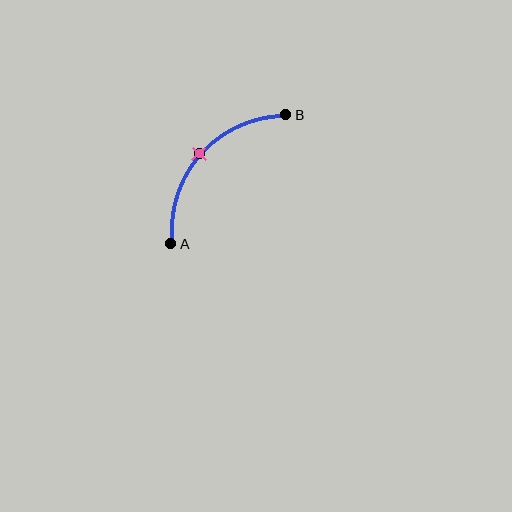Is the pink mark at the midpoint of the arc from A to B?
Yes. The pink mark lies on the arc at equal arc-length from both A and B — it is the arc midpoint.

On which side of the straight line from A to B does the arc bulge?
The arc bulges above and to the left of the straight line connecting A and B.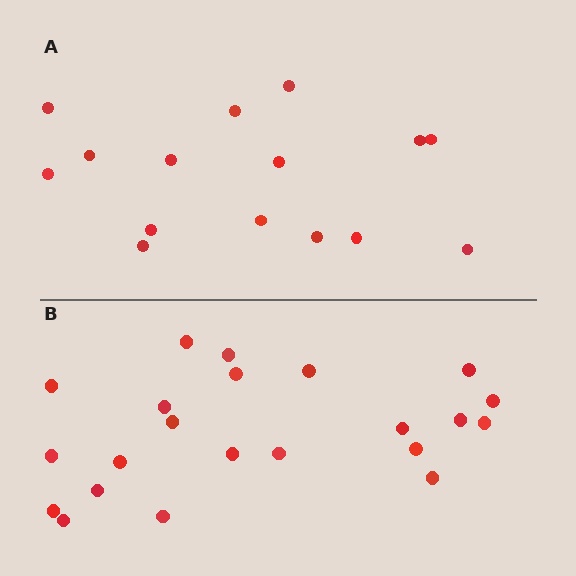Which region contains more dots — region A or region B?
Region B (the bottom region) has more dots.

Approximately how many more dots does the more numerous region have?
Region B has roughly 8 or so more dots than region A.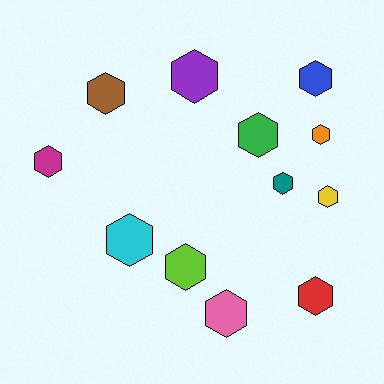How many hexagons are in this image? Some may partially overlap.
There are 12 hexagons.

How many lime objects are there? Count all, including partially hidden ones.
There is 1 lime object.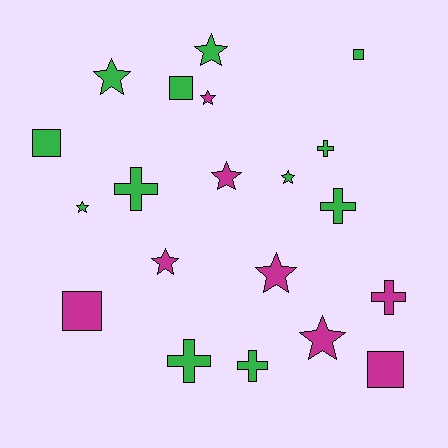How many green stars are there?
There are 4 green stars.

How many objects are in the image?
There are 20 objects.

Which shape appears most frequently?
Star, with 9 objects.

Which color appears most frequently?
Green, with 12 objects.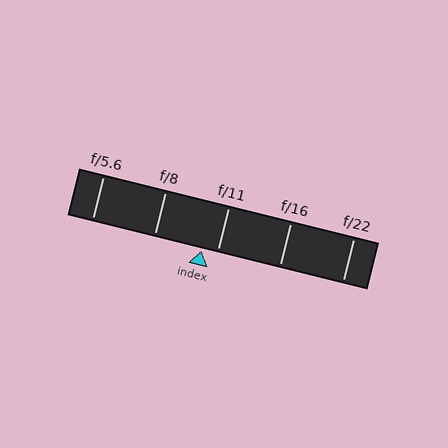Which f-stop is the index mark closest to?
The index mark is closest to f/11.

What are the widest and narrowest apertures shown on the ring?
The widest aperture shown is f/5.6 and the narrowest is f/22.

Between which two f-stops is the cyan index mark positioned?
The index mark is between f/8 and f/11.